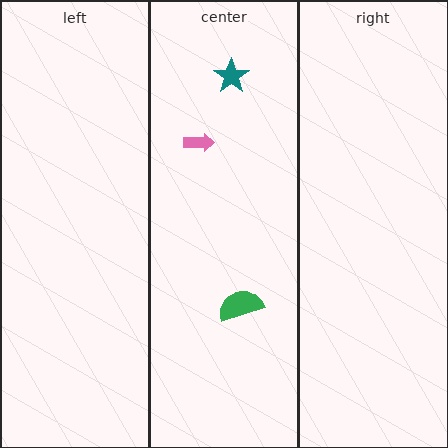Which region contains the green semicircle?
The center region.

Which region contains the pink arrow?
The center region.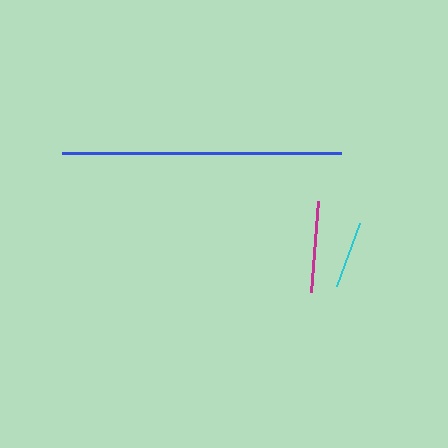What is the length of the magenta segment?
The magenta segment is approximately 91 pixels long.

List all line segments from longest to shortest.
From longest to shortest: blue, magenta, cyan.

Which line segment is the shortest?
The cyan line is the shortest at approximately 67 pixels.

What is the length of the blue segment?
The blue segment is approximately 279 pixels long.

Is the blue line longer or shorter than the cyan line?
The blue line is longer than the cyan line.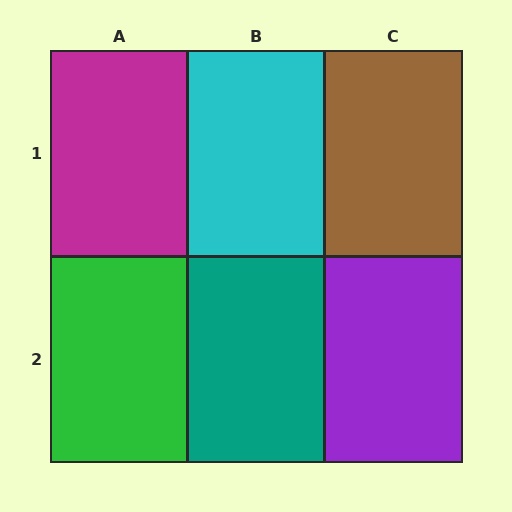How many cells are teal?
1 cell is teal.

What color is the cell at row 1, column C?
Brown.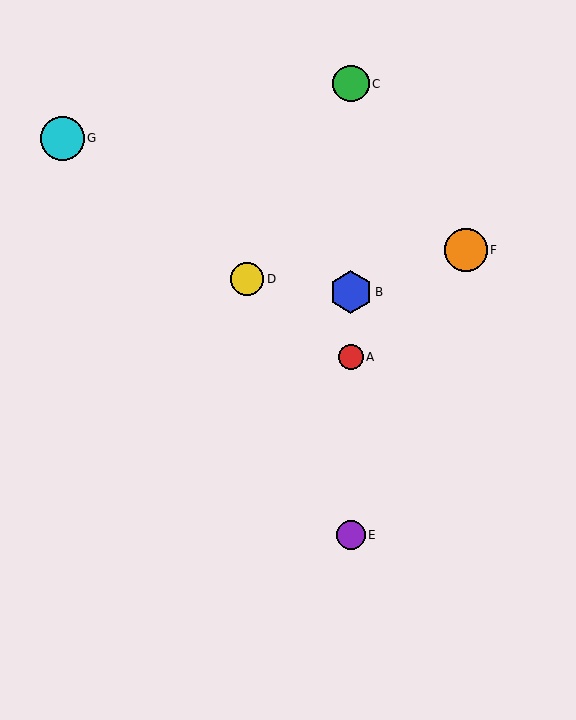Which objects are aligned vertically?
Objects A, B, C, E are aligned vertically.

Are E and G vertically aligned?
No, E is at x≈351 and G is at x≈62.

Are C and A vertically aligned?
Yes, both are at x≈351.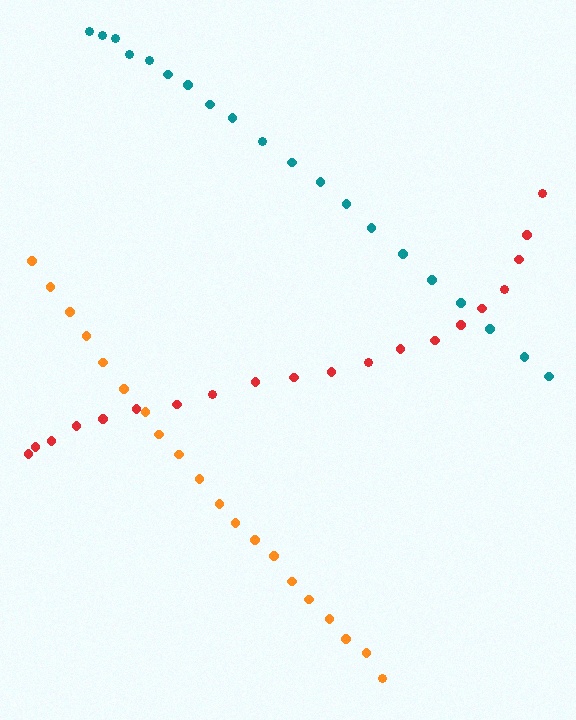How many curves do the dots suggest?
There are 3 distinct paths.